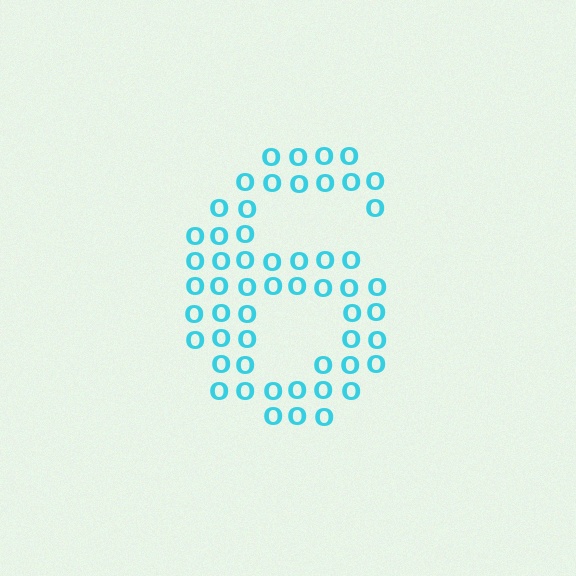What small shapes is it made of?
It is made of small letter O's.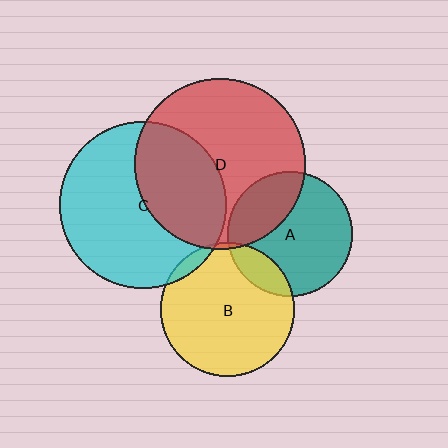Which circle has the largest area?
Circle D (red).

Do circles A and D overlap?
Yes.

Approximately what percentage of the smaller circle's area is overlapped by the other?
Approximately 30%.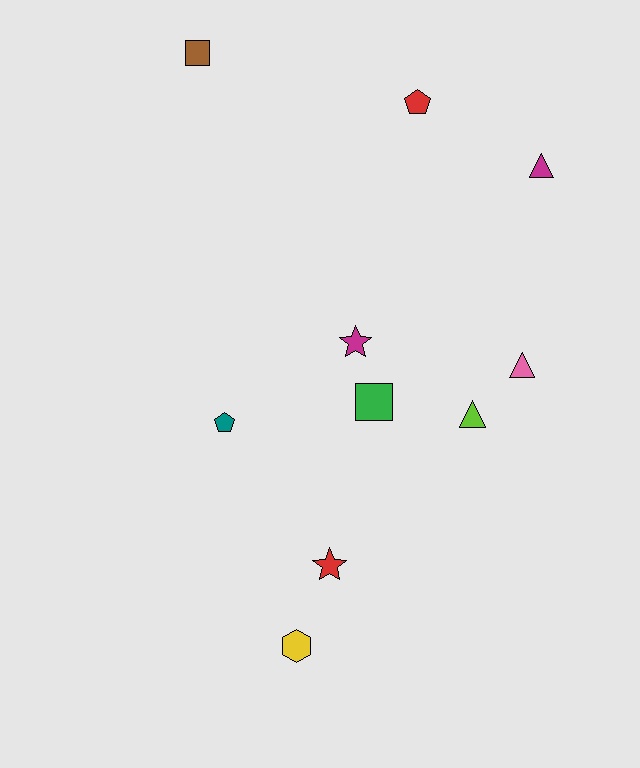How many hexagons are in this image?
There is 1 hexagon.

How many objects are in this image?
There are 10 objects.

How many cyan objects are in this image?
There are no cyan objects.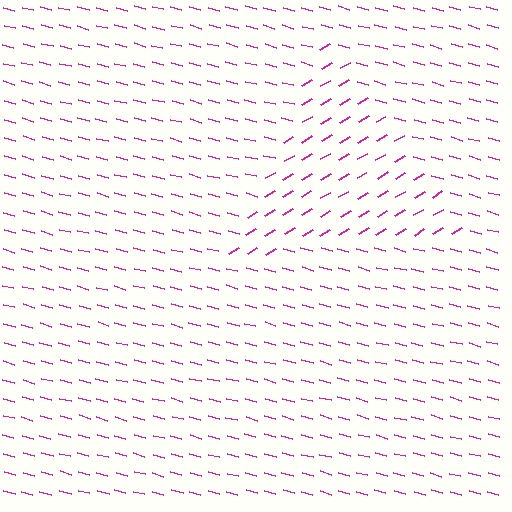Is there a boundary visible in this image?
Yes, there is a texture boundary formed by a change in line orientation.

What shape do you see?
I see a triangle.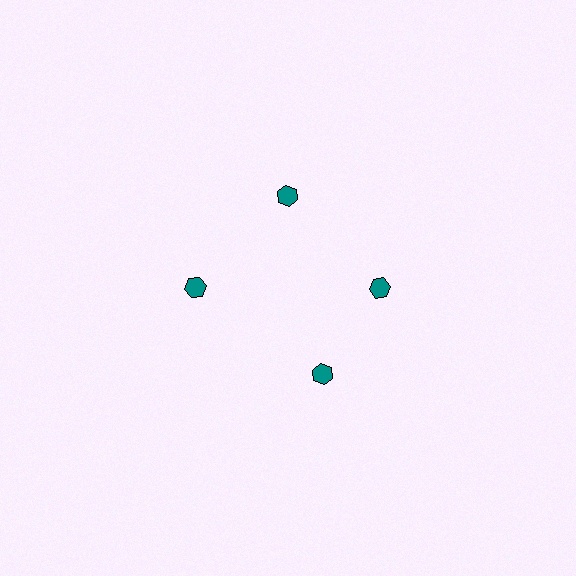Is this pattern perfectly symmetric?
No. The 4 teal hexagons are arranged in a ring, but one element near the 6 o'clock position is rotated out of alignment along the ring, breaking the 4-fold rotational symmetry.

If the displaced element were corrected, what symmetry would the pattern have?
It would have 4-fold rotational symmetry — the pattern would map onto itself every 90 degrees.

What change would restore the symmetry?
The symmetry would be restored by rotating it back into even spacing with its neighbors so that all 4 hexagons sit at equal angles and equal distance from the center.